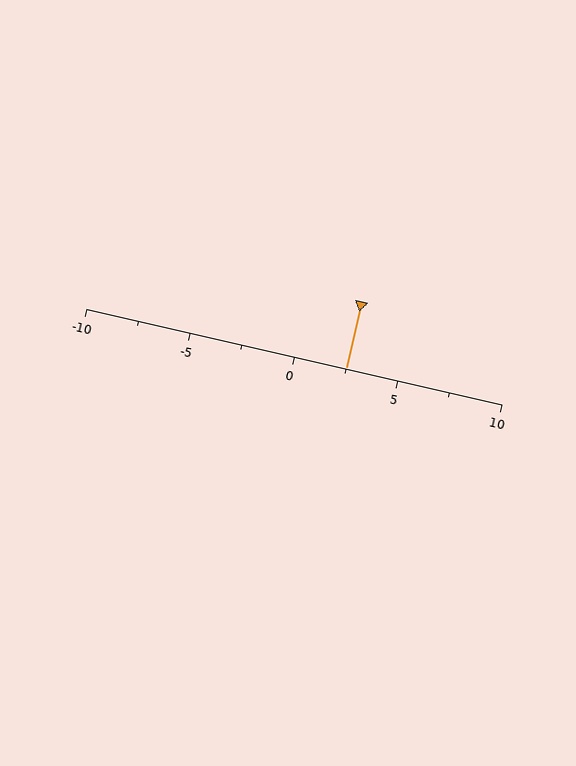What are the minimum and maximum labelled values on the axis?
The axis runs from -10 to 10.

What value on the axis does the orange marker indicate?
The marker indicates approximately 2.5.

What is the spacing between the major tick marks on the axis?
The major ticks are spaced 5 apart.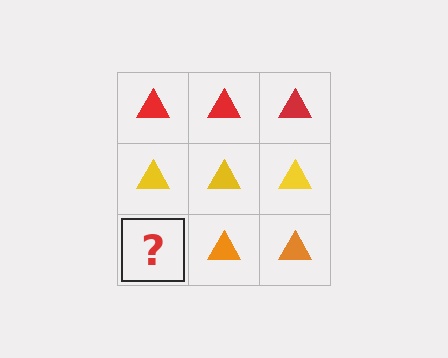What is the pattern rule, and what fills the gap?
The rule is that each row has a consistent color. The gap should be filled with an orange triangle.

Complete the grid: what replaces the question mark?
The question mark should be replaced with an orange triangle.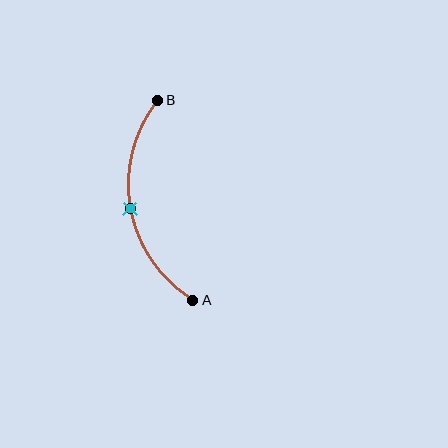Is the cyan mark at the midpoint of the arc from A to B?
Yes. The cyan mark lies on the arc at equal arc-length from both A and B — it is the arc midpoint.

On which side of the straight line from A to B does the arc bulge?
The arc bulges to the left of the straight line connecting A and B.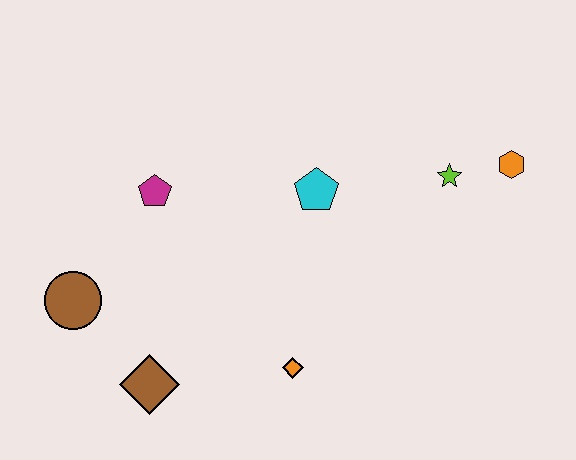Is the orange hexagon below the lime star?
No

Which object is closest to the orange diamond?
The brown diamond is closest to the orange diamond.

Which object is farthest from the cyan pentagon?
The brown circle is farthest from the cyan pentagon.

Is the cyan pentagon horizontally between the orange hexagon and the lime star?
No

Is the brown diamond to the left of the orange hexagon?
Yes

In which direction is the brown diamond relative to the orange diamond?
The brown diamond is to the left of the orange diamond.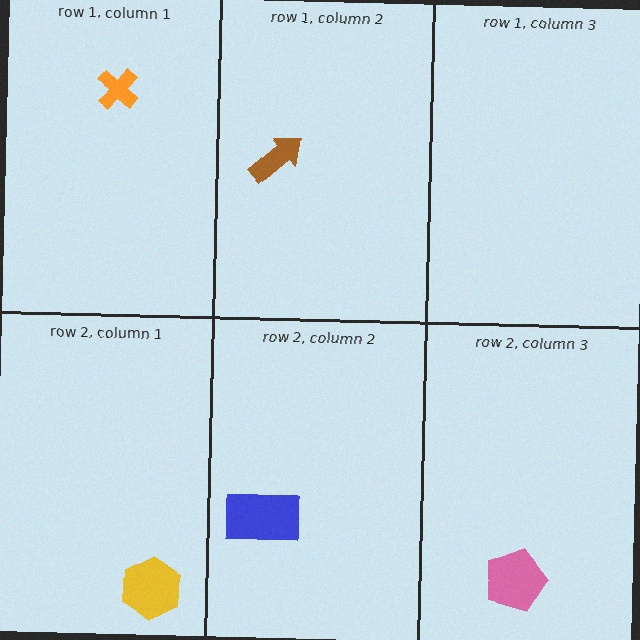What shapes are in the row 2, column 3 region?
The pink pentagon.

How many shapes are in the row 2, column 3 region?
1.